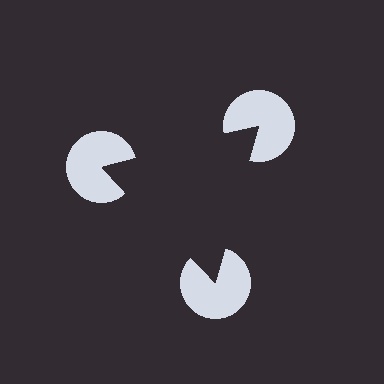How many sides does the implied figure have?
3 sides.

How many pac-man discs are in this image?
There are 3 — one at each vertex of the illusory triangle.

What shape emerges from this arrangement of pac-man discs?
An illusory triangle — its edges are inferred from the aligned wedge cuts in the pac-man discs, not physically drawn.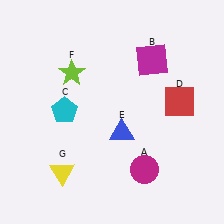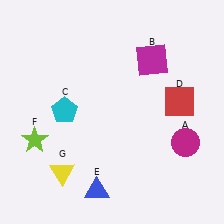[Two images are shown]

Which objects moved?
The objects that moved are: the magenta circle (A), the blue triangle (E), the lime star (F).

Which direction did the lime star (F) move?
The lime star (F) moved down.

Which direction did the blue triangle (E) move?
The blue triangle (E) moved down.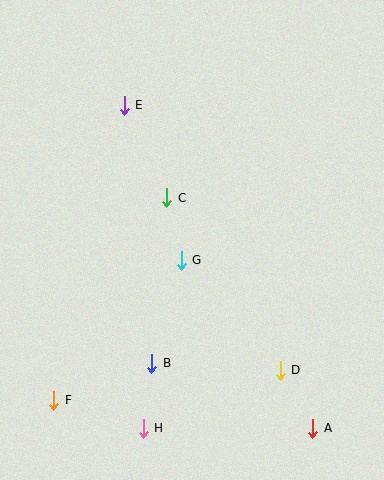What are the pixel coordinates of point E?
Point E is at (124, 106).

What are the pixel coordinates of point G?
Point G is at (181, 260).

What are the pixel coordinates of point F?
Point F is at (54, 400).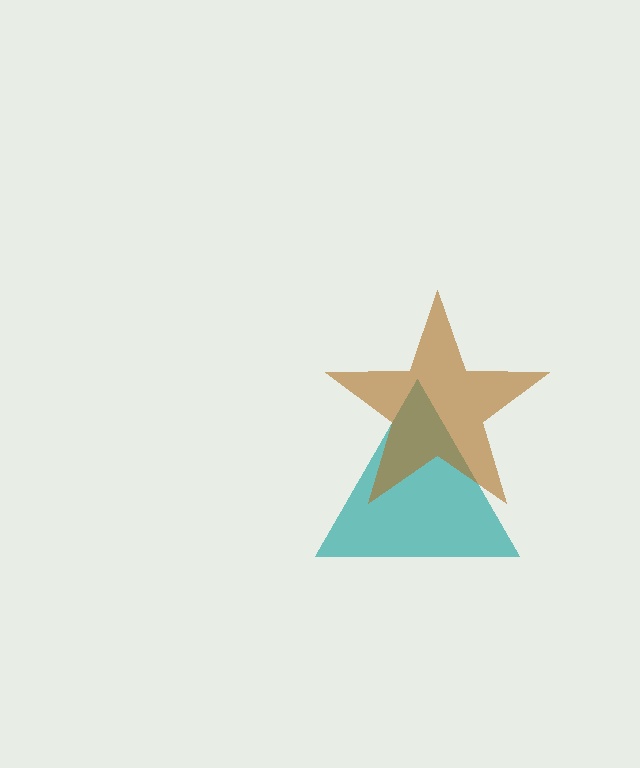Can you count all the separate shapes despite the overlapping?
Yes, there are 2 separate shapes.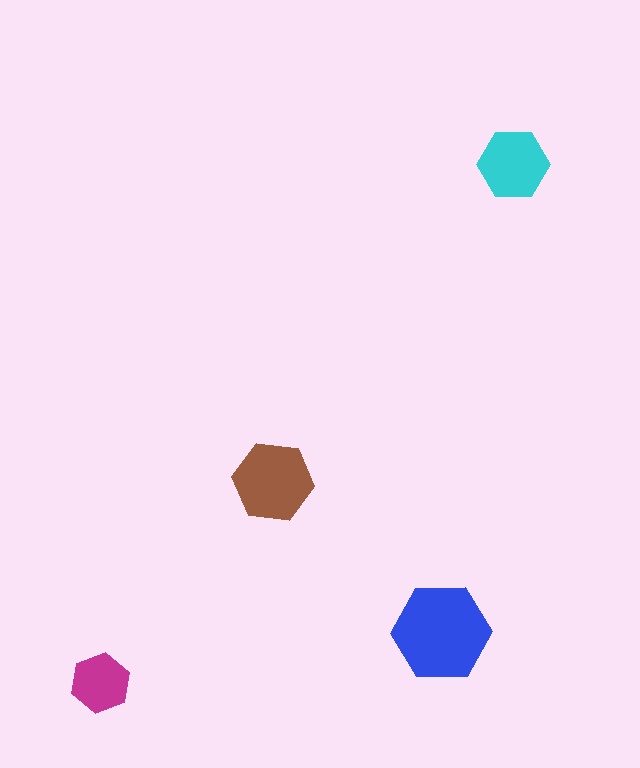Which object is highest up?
The cyan hexagon is topmost.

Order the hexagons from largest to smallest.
the blue one, the brown one, the cyan one, the magenta one.